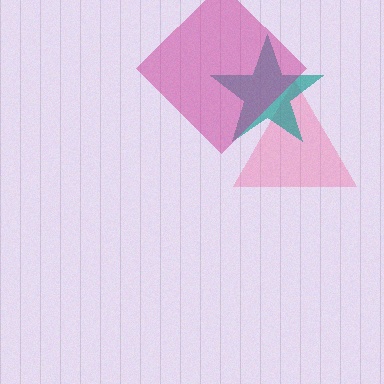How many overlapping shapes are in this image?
There are 3 overlapping shapes in the image.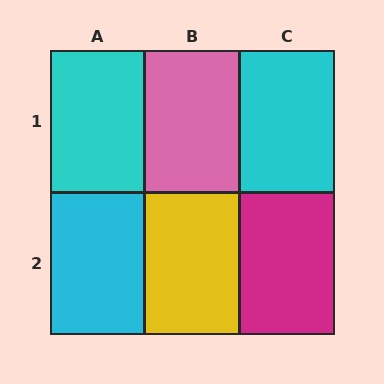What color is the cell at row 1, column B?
Pink.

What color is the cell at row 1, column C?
Cyan.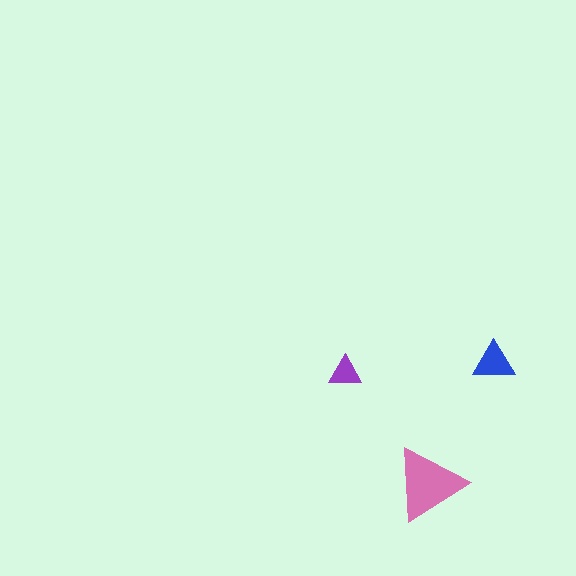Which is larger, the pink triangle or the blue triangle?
The pink one.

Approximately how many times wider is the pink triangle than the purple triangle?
About 2 times wider.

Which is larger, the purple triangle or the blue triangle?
The blue one.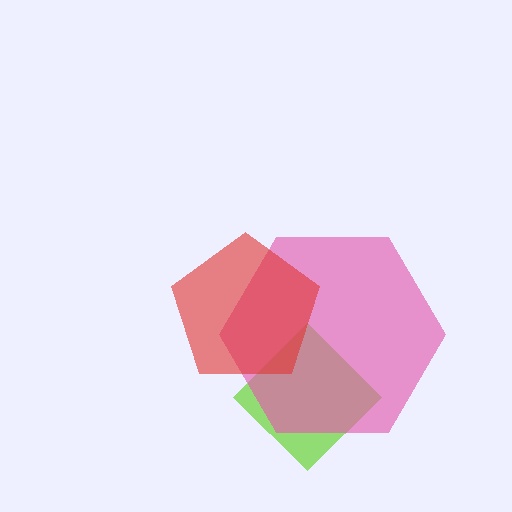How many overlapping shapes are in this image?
There are 3 overlapping shapes in the image.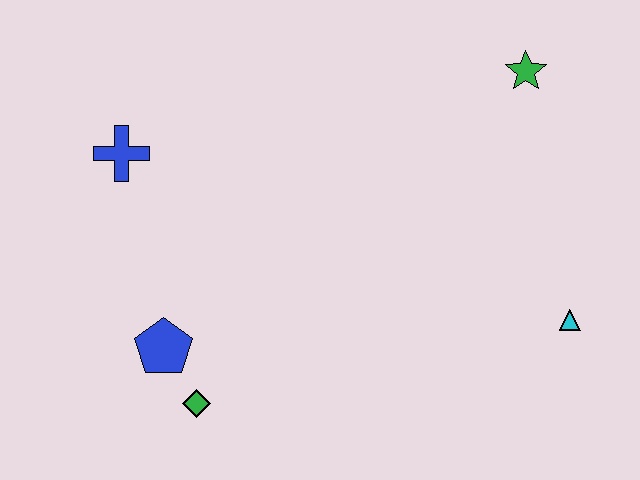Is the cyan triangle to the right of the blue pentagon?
Yes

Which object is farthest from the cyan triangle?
The blue cross is farthest from the cyan triangle.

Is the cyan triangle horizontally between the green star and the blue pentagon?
No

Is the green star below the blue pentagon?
No